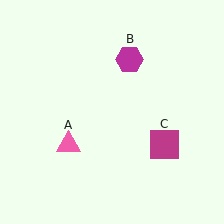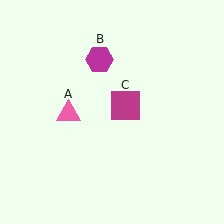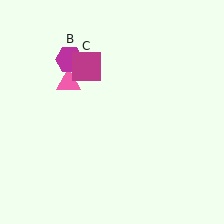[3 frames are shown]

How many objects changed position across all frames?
3 objects changed position: pink triangle (object A), magenta hexagon (object B), magenta square (object C).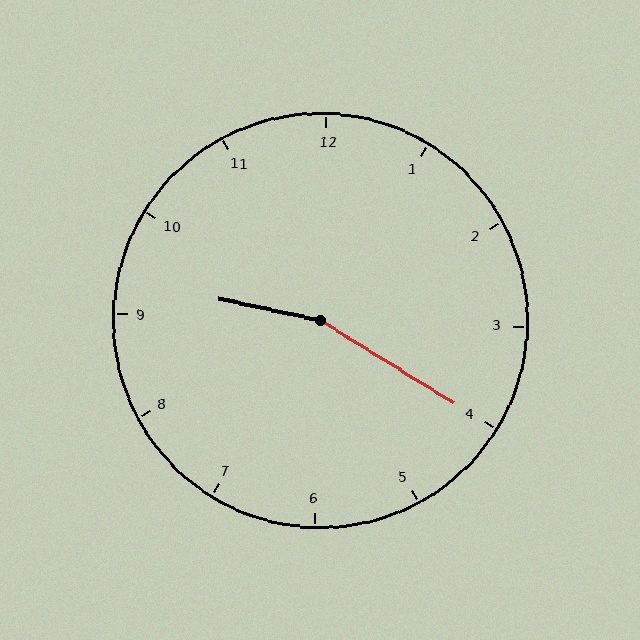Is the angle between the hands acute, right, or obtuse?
It is obtuse.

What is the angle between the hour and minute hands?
Approximately 160 degrees.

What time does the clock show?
9:20.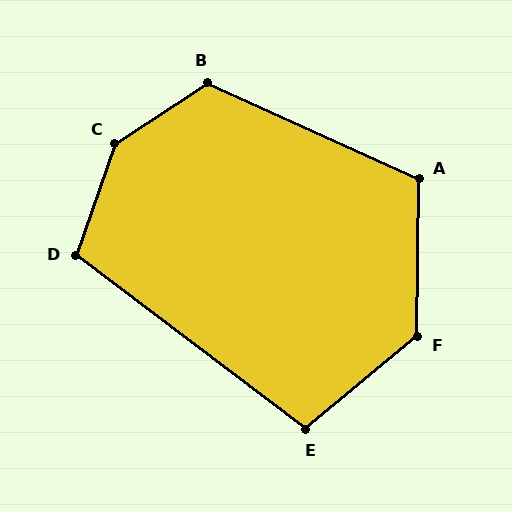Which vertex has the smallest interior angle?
E, at approximately 103 degrees.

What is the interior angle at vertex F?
Approximately 130 degrees (obtuse).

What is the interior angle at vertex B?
Approximately 122 degrees (obtuse).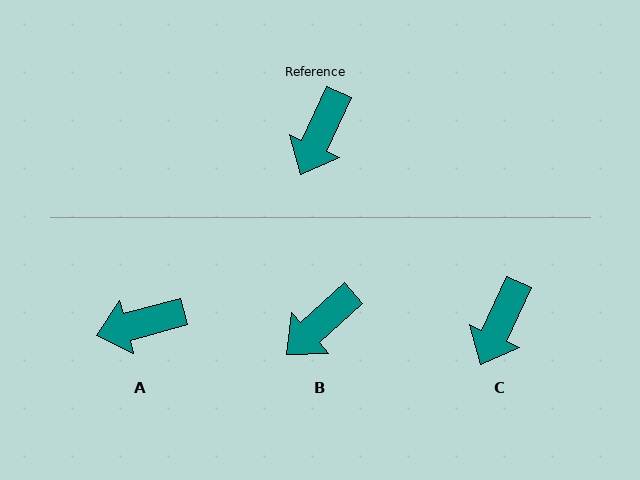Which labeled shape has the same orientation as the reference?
C.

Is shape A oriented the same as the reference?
No, it is off by about 50 degrees.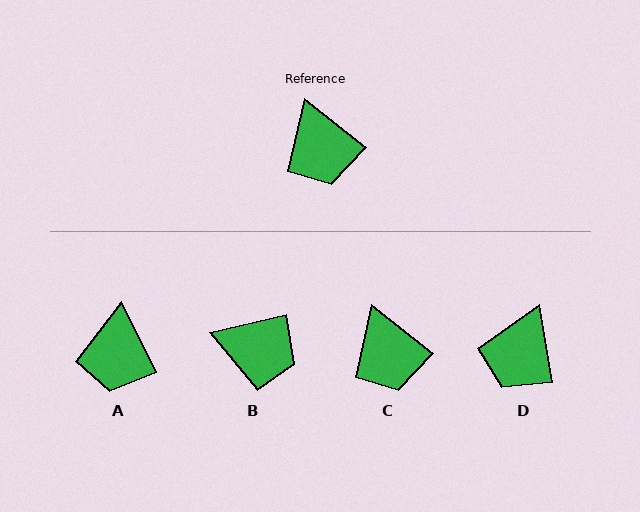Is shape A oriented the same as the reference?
No, it is off by about 25 degrees.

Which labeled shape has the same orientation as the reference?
C.